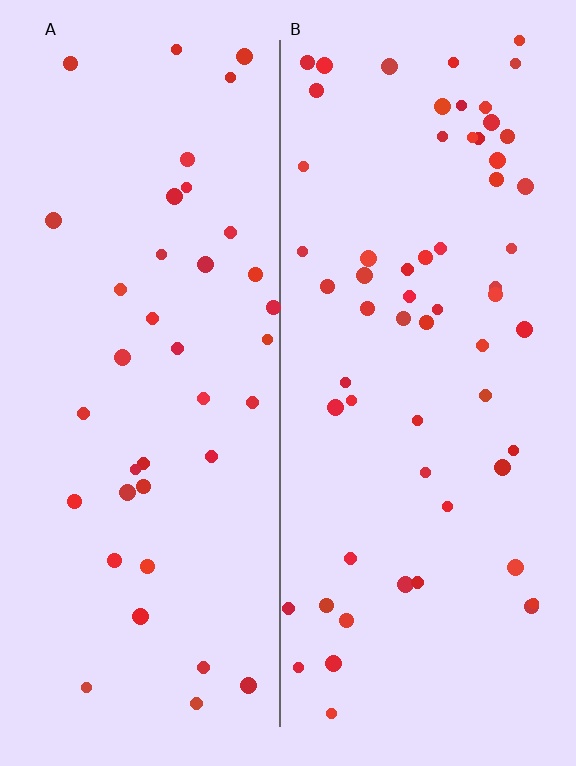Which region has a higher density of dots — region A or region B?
B (the right).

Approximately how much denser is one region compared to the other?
Approximately 1.6× — region B over region A.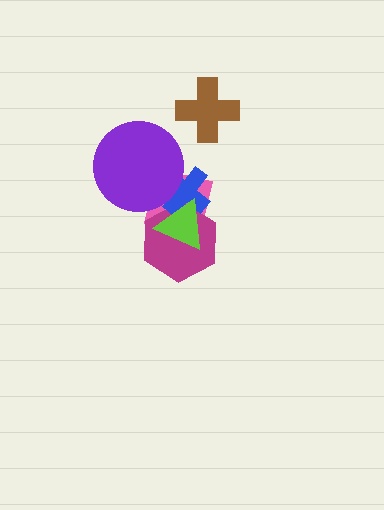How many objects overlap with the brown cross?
0 objects overlap with the brown cross.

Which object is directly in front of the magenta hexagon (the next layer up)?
The blue cross is directly in front of the magenta hexagon.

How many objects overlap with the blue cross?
4 objects overlap with the blue cross.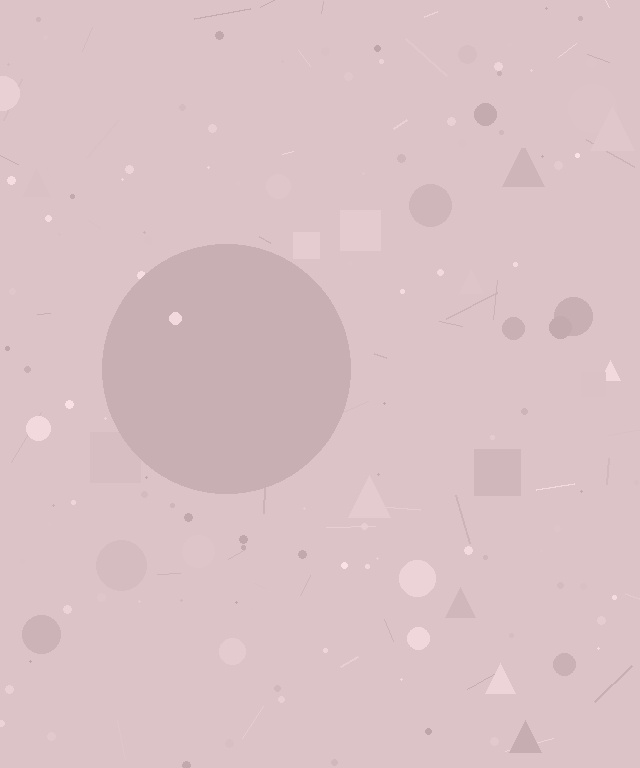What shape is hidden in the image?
A circle is hidden in the image.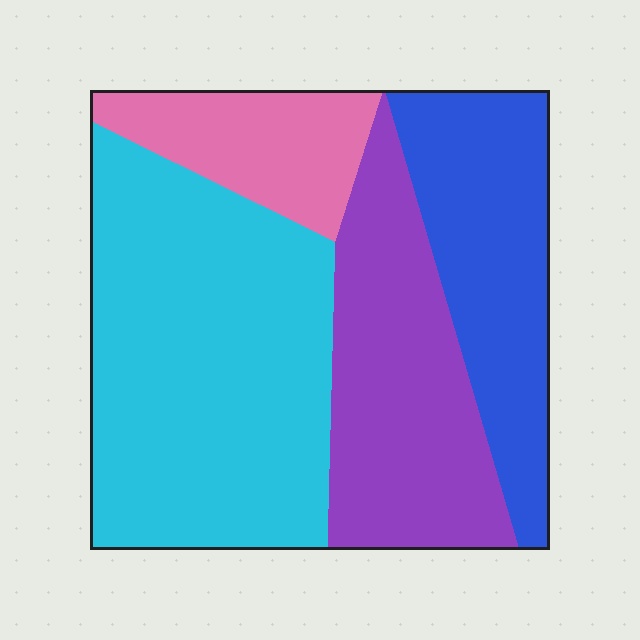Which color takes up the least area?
Pink, at roughly 10%.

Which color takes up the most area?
Cyan, at roughly 40%.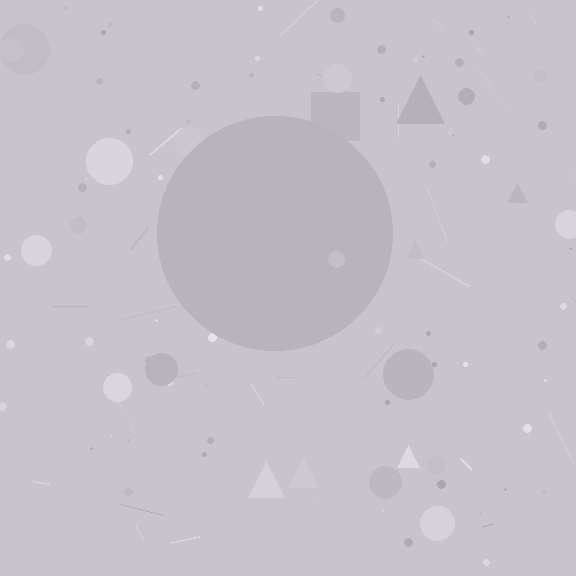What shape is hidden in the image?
A circle is hidden in the image.